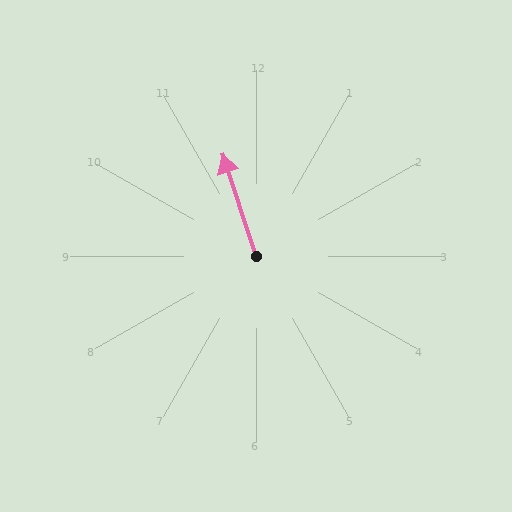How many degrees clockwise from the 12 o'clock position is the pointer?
Approximately 342 degrees.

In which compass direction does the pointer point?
North.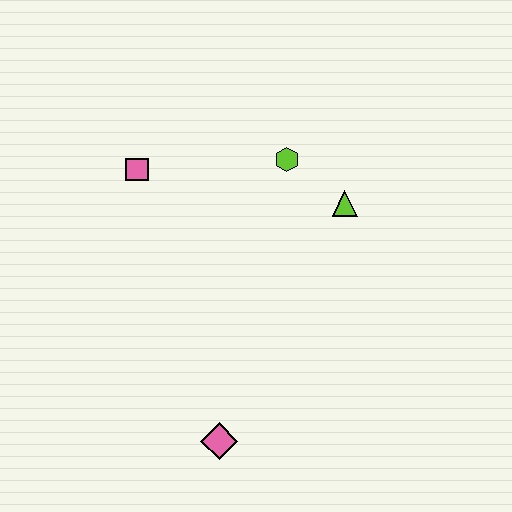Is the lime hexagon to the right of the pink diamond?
Yes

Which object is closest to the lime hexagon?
The lime triangle is closest to the lime hexagon.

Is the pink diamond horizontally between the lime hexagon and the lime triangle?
No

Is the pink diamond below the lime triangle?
Yes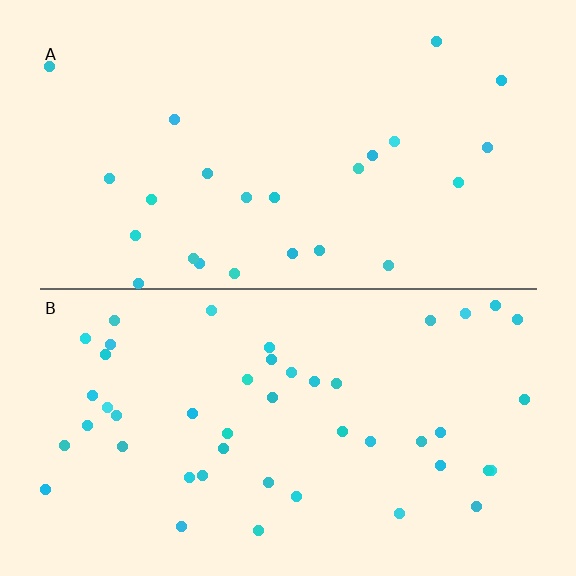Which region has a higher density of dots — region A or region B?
B (the bottom).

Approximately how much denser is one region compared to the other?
Approximately 1.9× — region B over region A.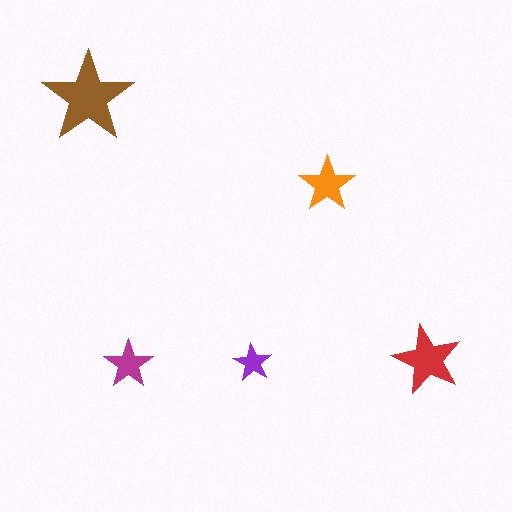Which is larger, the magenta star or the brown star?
The brown one.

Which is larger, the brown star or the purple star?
The brown one.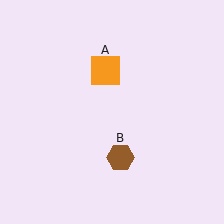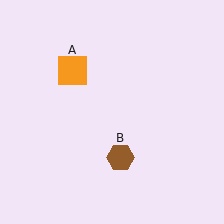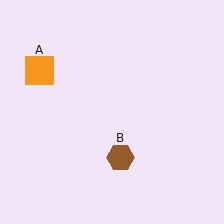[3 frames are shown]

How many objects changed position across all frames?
1 object changed position: orange square (object A).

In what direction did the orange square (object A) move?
The orange square (object A) moved left.